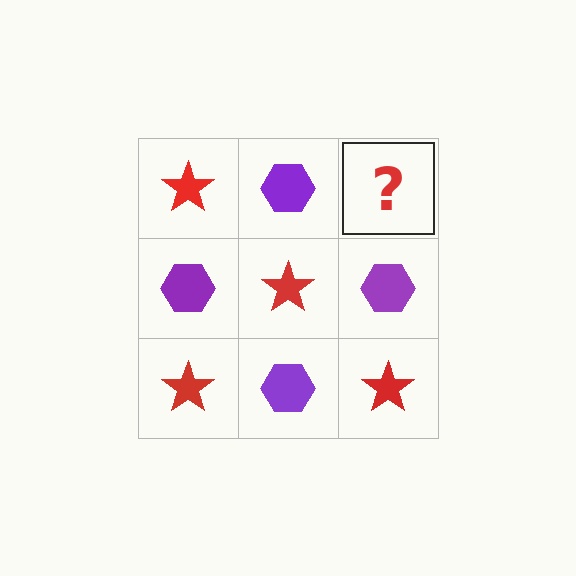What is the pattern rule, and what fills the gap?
The rule is that it alternates red star and purple hexagon in a checkerboard pattern. The gap should be filled with a red star.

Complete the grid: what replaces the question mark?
The question mark should be replaced with a red star.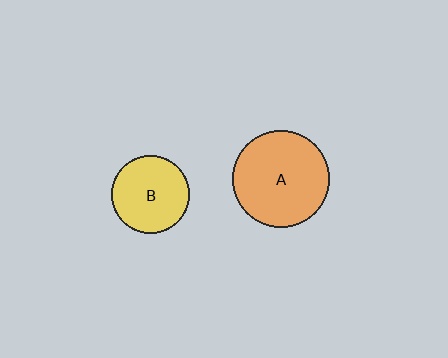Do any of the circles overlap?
No, none of the circles overlap.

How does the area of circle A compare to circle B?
Approximately 1.5 times.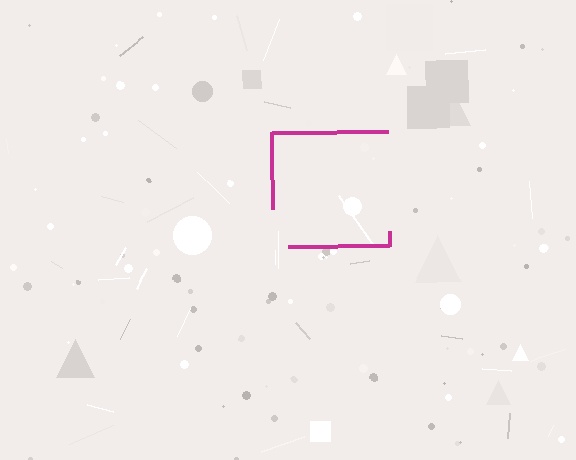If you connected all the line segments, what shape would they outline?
They would outline a square.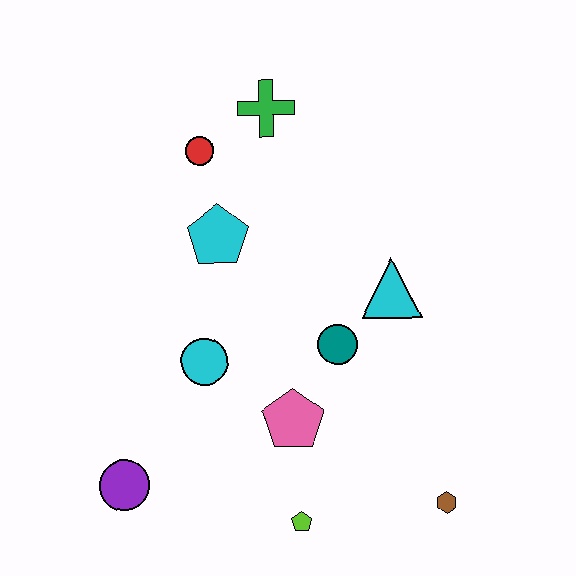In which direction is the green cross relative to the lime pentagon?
The green cross is above the lime pentagon.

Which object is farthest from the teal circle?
The purple circle is farthest from the teal circle.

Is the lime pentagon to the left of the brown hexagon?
Yes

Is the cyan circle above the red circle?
No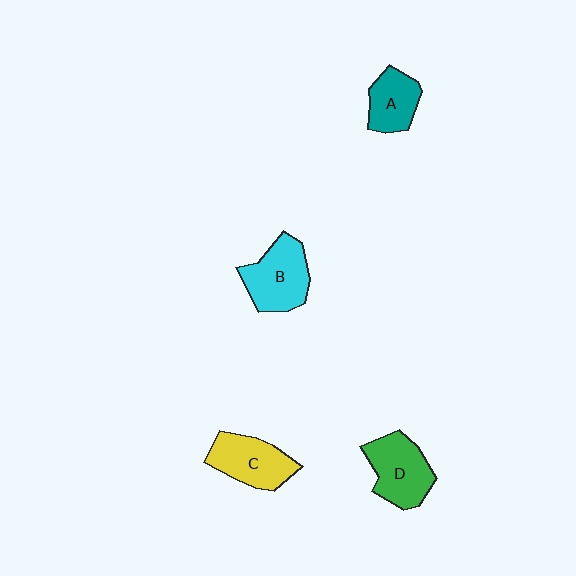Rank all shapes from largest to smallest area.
From largest to smallest: B (cyan), D (green), C (yellow), A (teal).